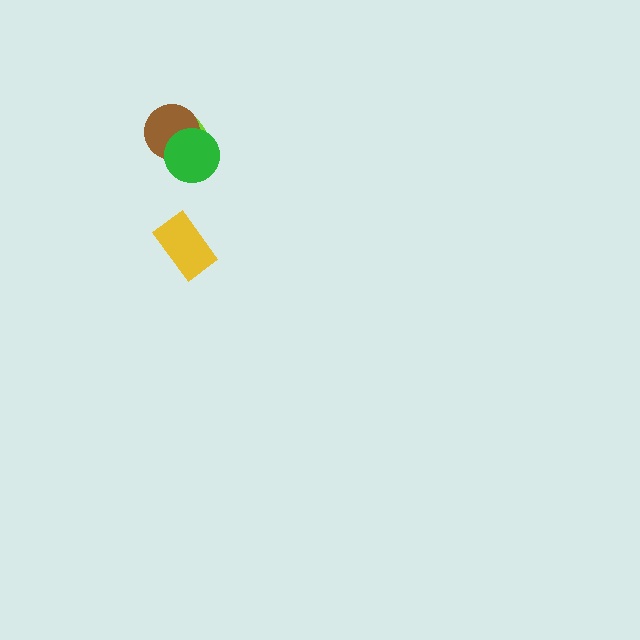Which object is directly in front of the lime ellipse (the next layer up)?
The brown circle is directly in front of the lime ellipse.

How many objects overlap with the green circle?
2 objects overlap with the green circle.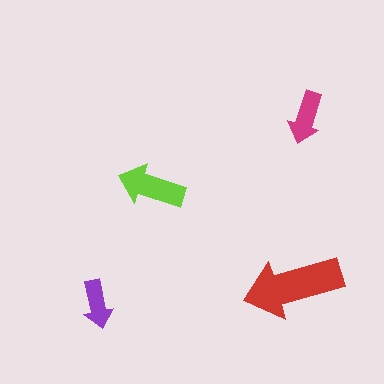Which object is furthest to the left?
The purple arrow is leftmost.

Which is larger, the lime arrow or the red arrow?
The red one.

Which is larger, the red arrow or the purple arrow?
The red one.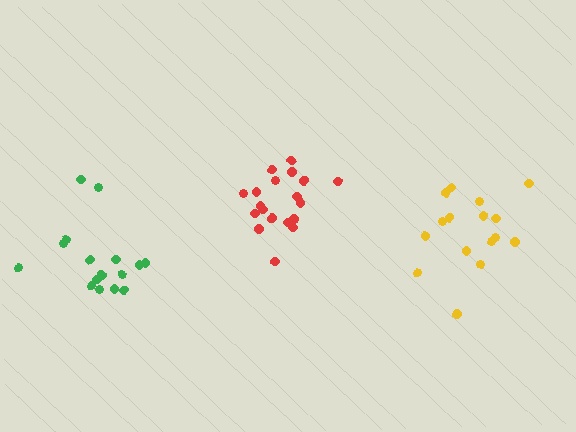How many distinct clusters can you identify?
There are 3 distinct clusters.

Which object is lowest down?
The green cluster is bottommost.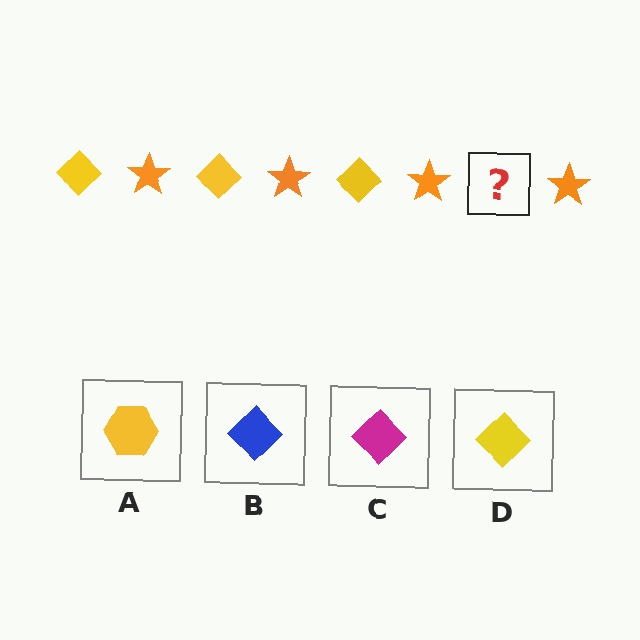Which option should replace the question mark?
Option D.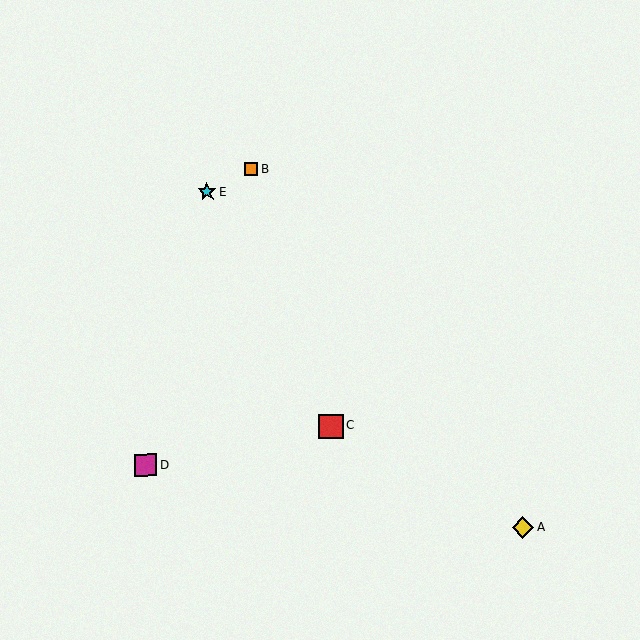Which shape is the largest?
The red square (labeled C) is the largest.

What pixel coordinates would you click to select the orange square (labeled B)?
Click at (251, 169) to select the orange square B.